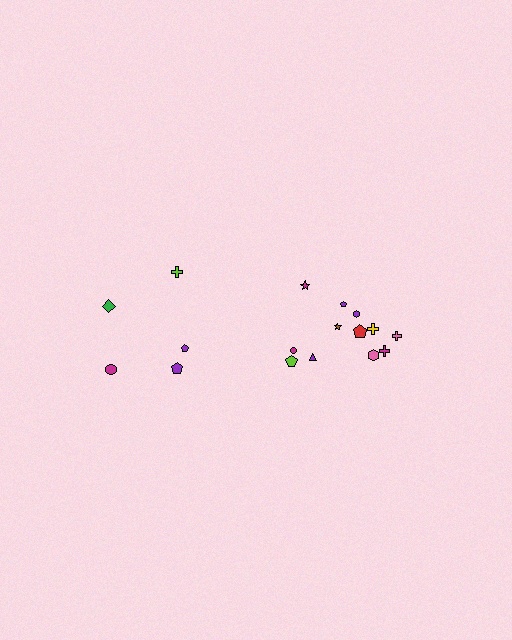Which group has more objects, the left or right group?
The right group.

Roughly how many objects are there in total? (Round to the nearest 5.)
Roughly 15 objects in total.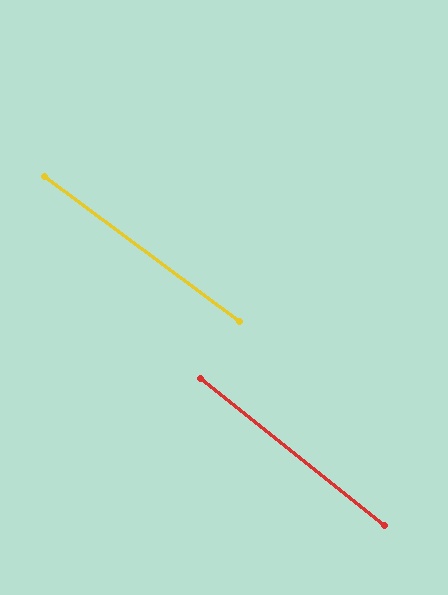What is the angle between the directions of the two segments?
Approximately 2 degrees.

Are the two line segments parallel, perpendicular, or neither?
Parallel — their directions differ by only 1.9°.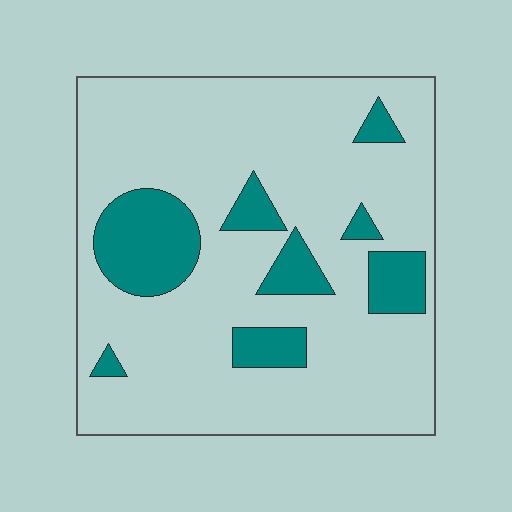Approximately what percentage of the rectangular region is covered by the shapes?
Approximately 20%.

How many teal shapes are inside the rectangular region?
8.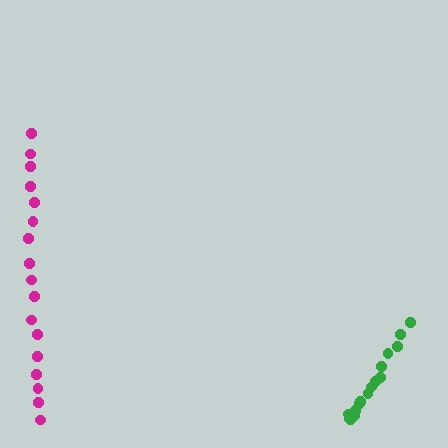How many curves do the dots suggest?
There are 2 distinct paths.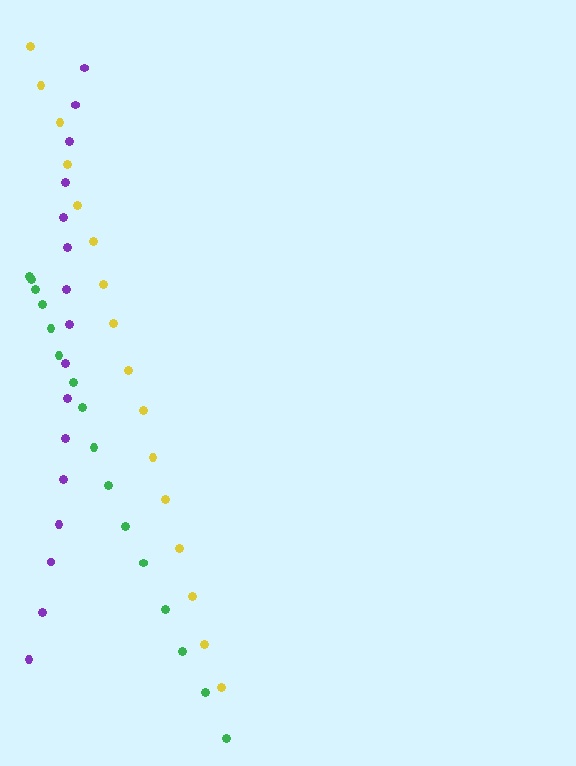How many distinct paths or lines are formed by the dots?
There are 3 distinct paths.